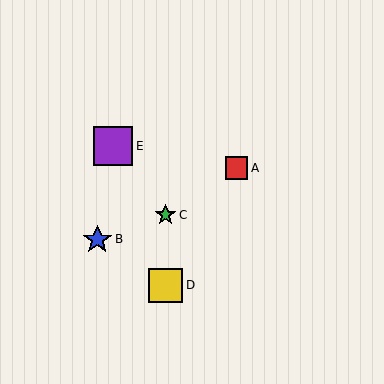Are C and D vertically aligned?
Yes, both are at x≈166.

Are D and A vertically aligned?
No, D is at x≈166 and A is at x≈236.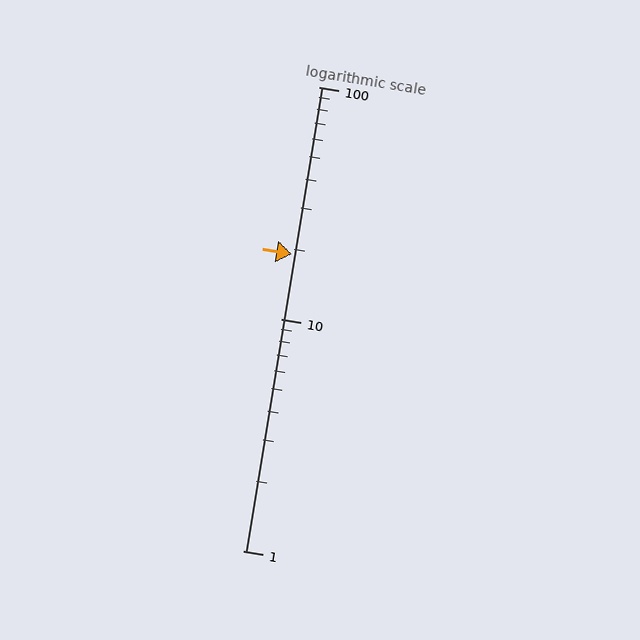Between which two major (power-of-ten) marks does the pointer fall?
The pointer is between 10 and 100.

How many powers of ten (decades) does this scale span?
The scale spans 2 decades, from 1 to 100.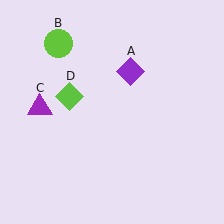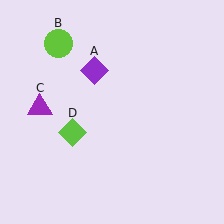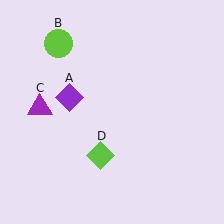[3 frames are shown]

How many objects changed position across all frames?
2 objects changed position: purple diamond (object A), lime diamond (object D).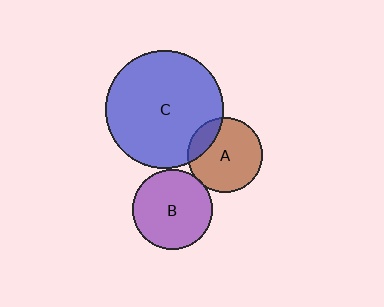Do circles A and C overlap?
Yes.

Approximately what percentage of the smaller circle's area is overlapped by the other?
Approximately 20%.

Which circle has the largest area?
Circle C (blue).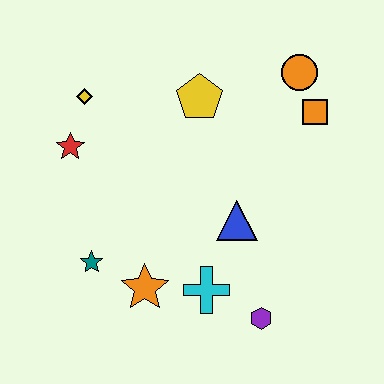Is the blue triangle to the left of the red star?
No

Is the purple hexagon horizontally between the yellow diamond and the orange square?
Yes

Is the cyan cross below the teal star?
Yes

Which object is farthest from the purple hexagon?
The yellow diamond is farthest from the purple hexagon.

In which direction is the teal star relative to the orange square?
The teal star is to the left of the orange square.